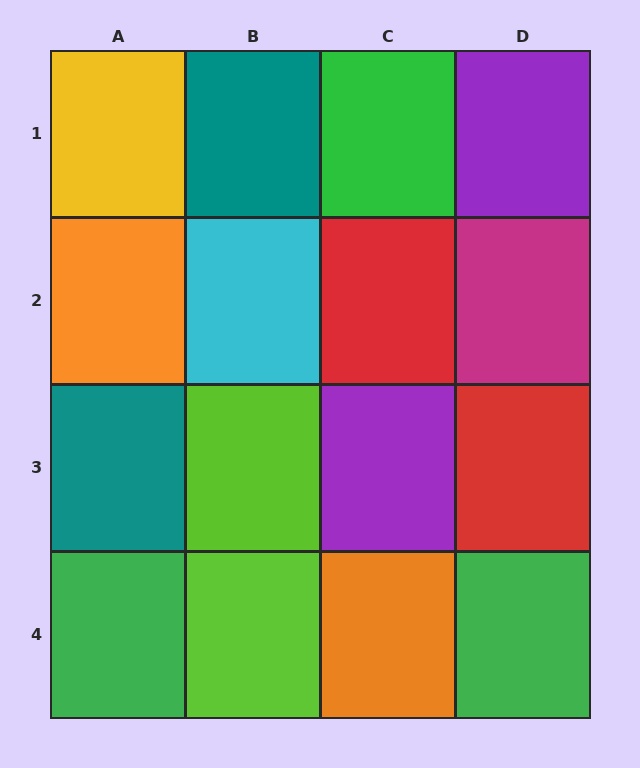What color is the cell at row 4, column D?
Green.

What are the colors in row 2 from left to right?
Orange, cyan, red, magenta.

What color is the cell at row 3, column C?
Purple.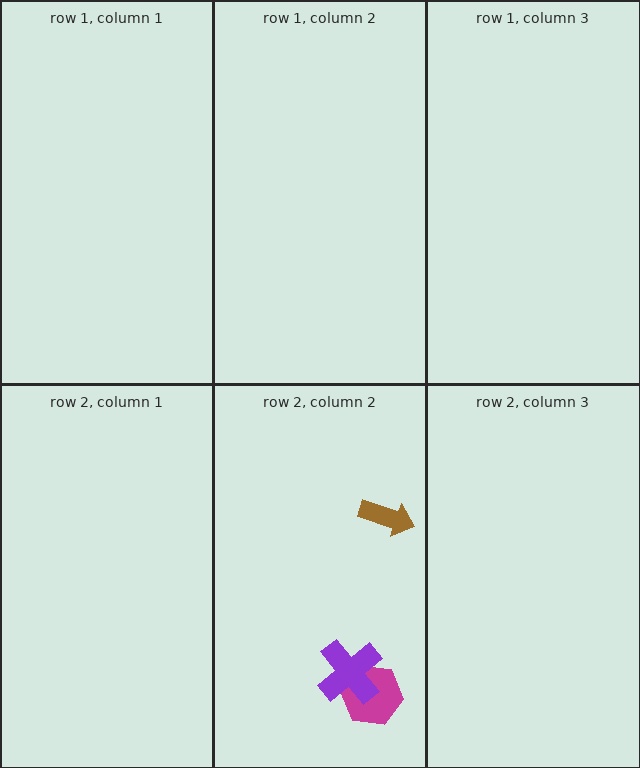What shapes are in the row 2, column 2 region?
The brown arrow, the magenta hexagon, the purple cross.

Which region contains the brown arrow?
The row 2, column 2 region.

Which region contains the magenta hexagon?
The row 2, column 2 region.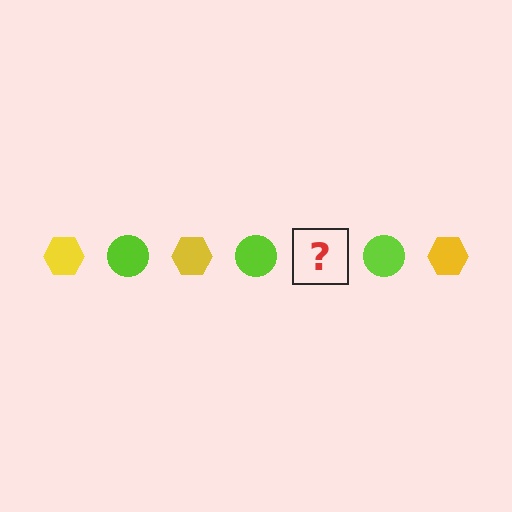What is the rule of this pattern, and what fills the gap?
The rule is that the pattern alternates between yellow hexagon and lime circle. The gap should be filled with a yellow hexagon.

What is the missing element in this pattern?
The missing element is a yellow hexagon.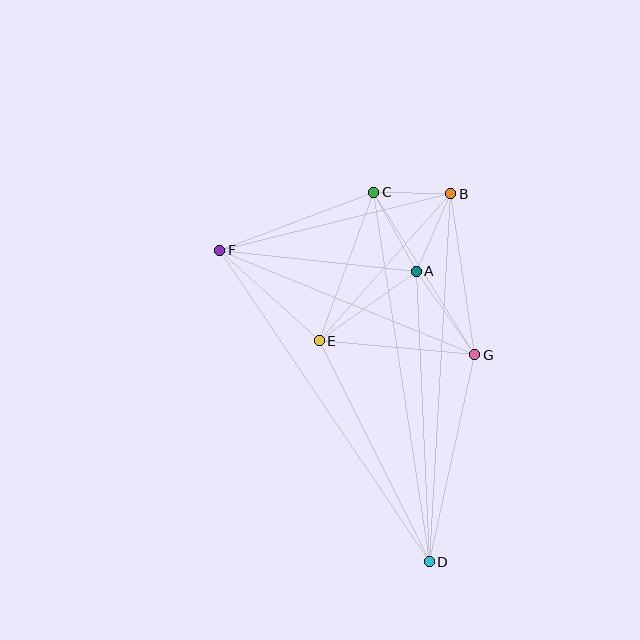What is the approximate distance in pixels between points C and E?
The distance between C and E is approximately 158 pixels.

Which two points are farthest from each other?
Points D and F are farthest from each other.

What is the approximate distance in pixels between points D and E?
The distance between D and E is approximately 246 pixels.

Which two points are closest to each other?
Points B and C are closest to each other.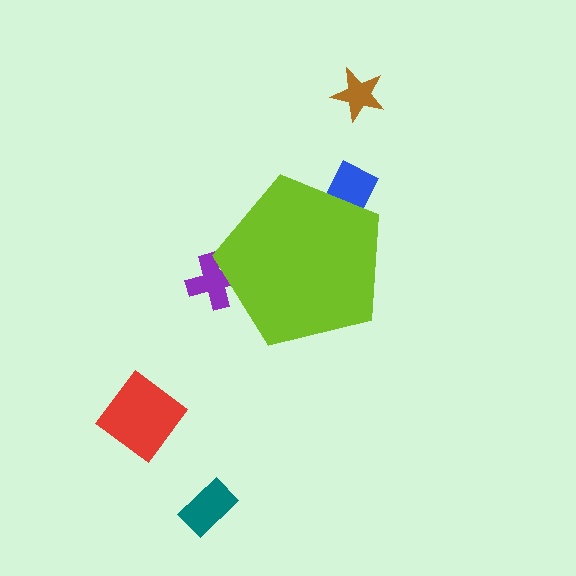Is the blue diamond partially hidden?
Yes, the blue diamond is partially hidden behind the lime pentagon.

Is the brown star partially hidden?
No, the brown star is fully visible.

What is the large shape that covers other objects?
A lime pentagon.